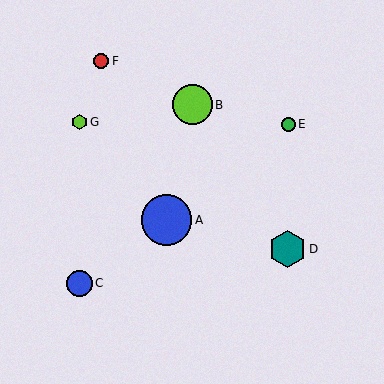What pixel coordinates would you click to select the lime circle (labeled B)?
Click at (192, 105) to select the lime circle B.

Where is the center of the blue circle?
The center of the blue circle is at (79, 283).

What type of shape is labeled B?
Shape B is a lime circle.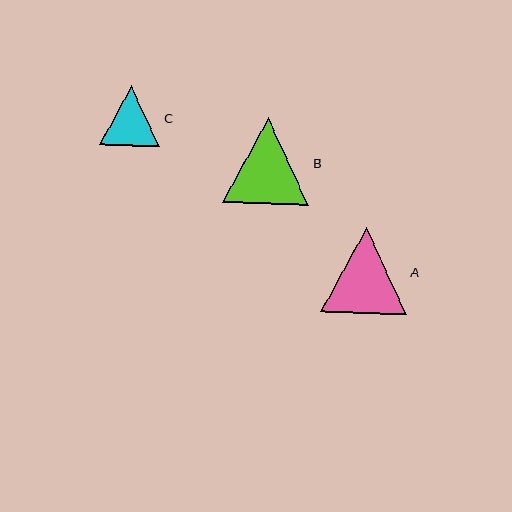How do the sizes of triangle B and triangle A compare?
Triangle B and triangle A are approximately the same size.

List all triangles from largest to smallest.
From largest to smallest: B, A, C.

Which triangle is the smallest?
Triangle C is the smallest with a size of approximately 60 pixels.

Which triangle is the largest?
Triangle B is the largest with a size of approximately 87 pixels.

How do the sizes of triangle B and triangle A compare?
Triangle B and triangle A are approximately the same size.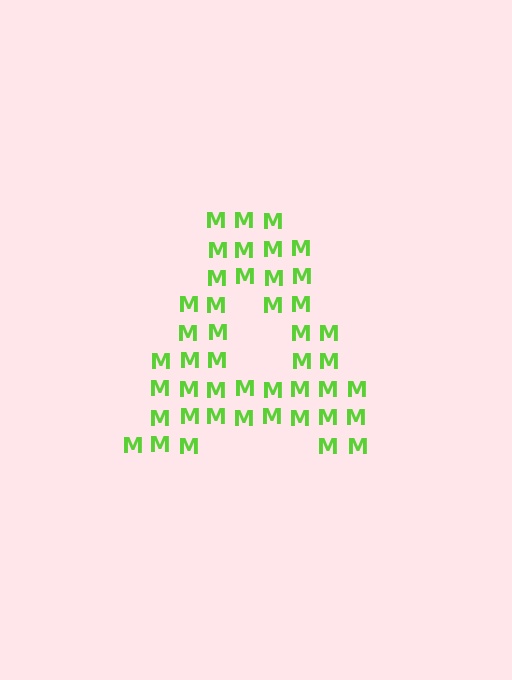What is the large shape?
The large shape is the letter A.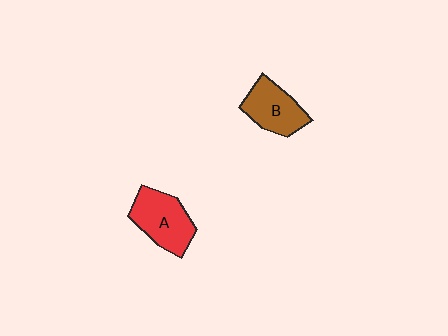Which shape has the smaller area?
Shape B (brown).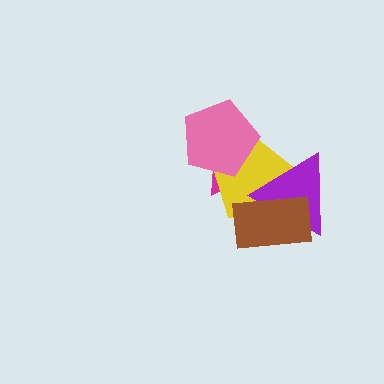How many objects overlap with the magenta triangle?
3 objects overlap with the magenta triangle.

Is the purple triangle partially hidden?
Yes, it is partially covered by another shape.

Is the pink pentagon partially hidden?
No, no other shape covers it.